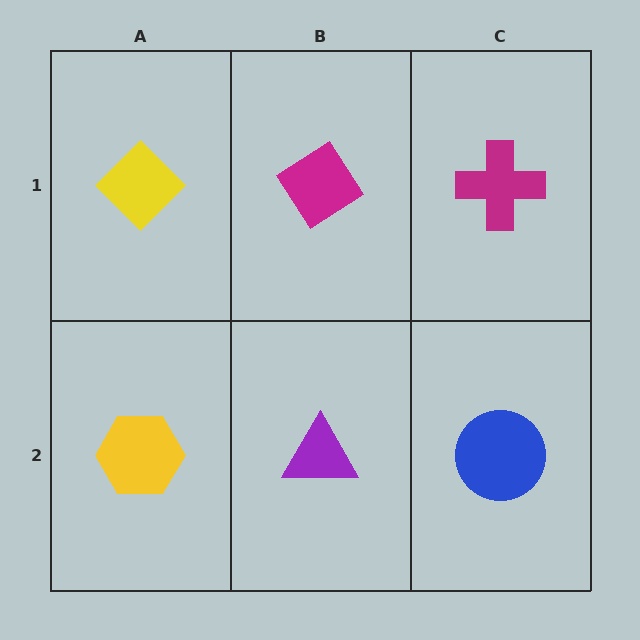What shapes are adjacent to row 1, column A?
A yellow hexagon (row 2, column A), a magenta diamond (row 1, column B).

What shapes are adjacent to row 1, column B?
A purple triangle (row 2, column B), a yellow diamond (row 1, column A), a magenta cross (row 1, column C).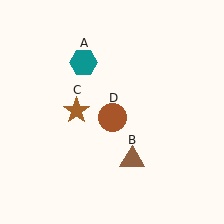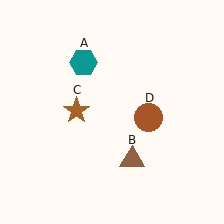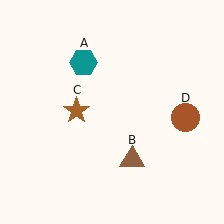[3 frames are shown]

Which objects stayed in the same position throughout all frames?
Teal hexagon (object A) and brown triangle (object B) and brown star (object C) remained stationary.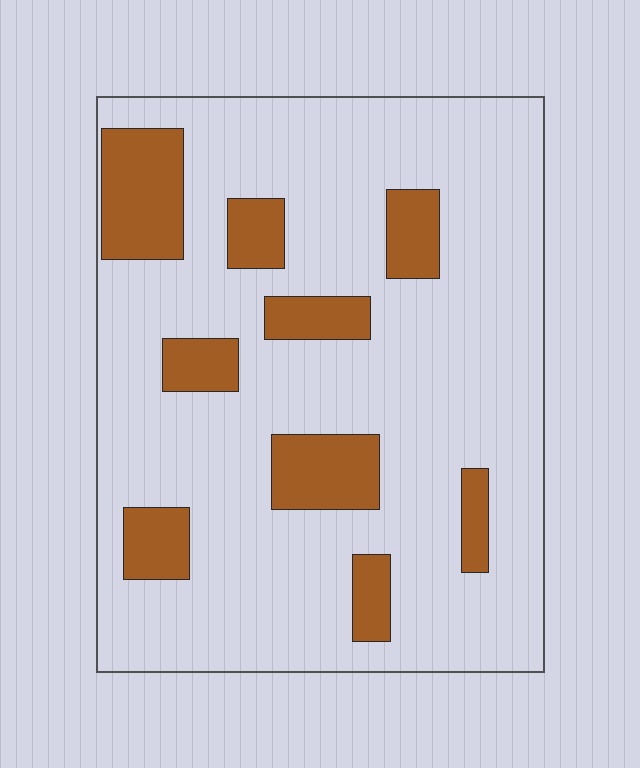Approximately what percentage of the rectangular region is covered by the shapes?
Approximately 20%.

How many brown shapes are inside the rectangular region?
9.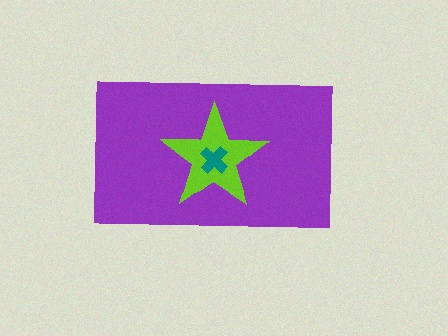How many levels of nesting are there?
3.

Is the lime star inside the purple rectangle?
Yes.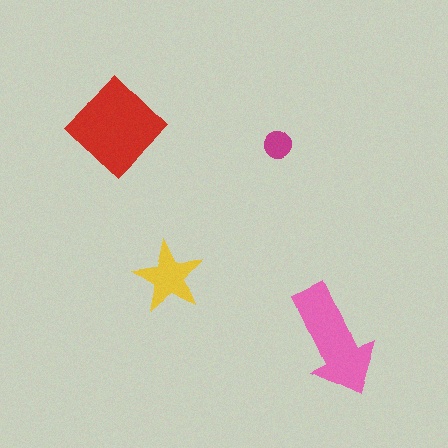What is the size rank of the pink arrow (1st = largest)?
2nd.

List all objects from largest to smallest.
The red diamond, the pink arrow, the yellow star, the magenta circle.